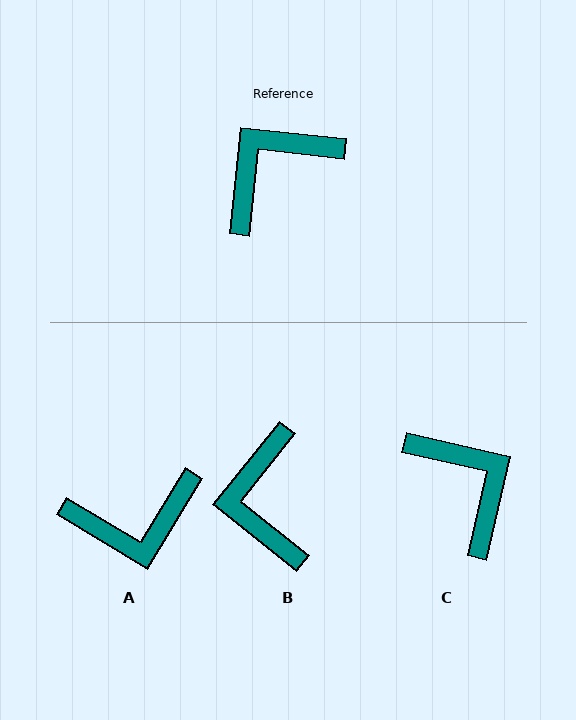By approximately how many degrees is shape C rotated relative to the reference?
Approximately 97 degrees clockwise.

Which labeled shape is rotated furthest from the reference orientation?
A, about 155 degrees away.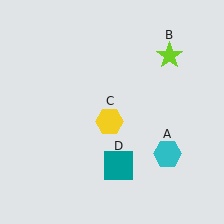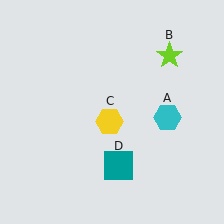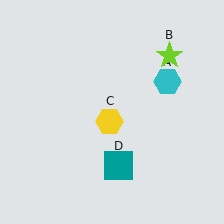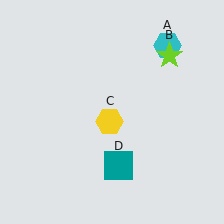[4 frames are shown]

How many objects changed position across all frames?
1 object changed position: cyan hexagon (object A).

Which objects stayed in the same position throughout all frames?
Lime star (object B) and yellow hexagon (object C) and teal square (object D) remained stationary.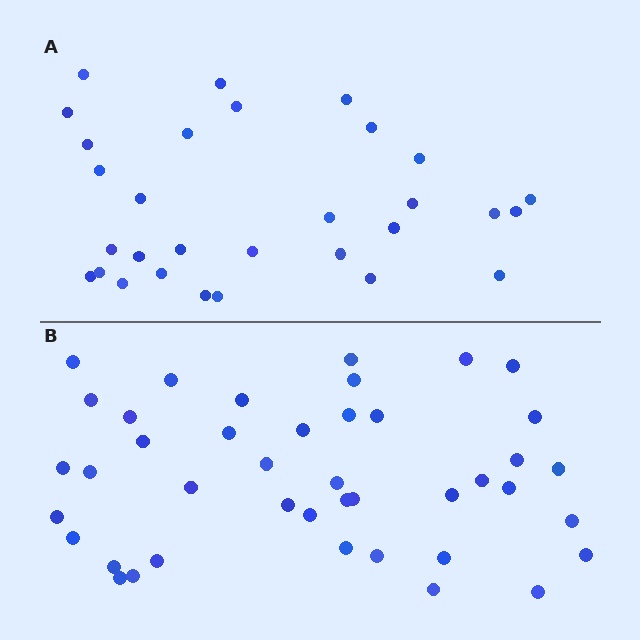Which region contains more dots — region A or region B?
Region B (the bottom region) has more dots.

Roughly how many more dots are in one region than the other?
Region B has roughly 12 or so more dots than region A.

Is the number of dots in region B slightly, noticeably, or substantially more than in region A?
Region B has noticeably more, but not dramatically so. The ratio is roughly 1.4 to 1.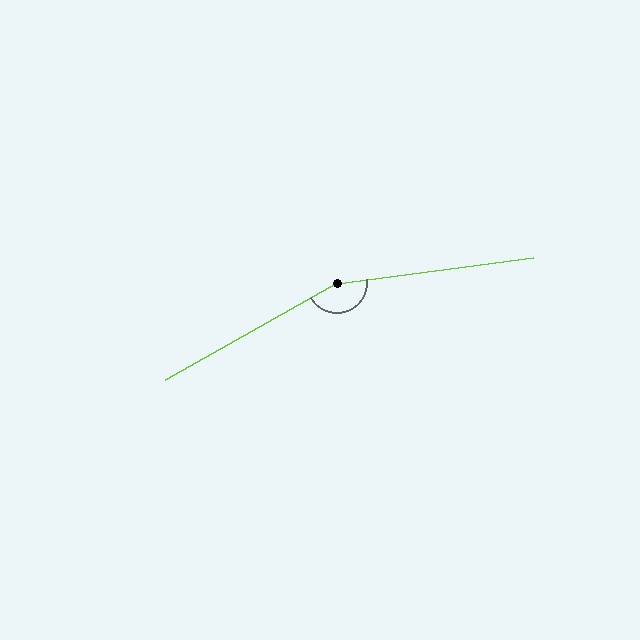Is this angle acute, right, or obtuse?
It is obtuse.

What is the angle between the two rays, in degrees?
Approximately 158 degrees.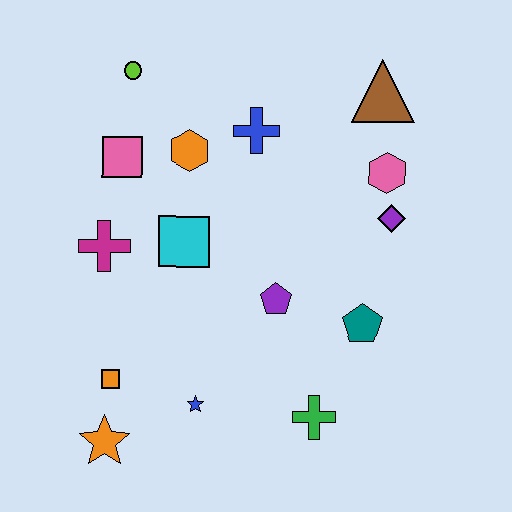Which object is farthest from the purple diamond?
The orange star is farthest from the purple diamond.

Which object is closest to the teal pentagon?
The purple pentagon is closest to the teal pentagon.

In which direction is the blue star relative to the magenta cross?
The blue star is below the magenta cross.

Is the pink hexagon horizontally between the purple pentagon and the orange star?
No